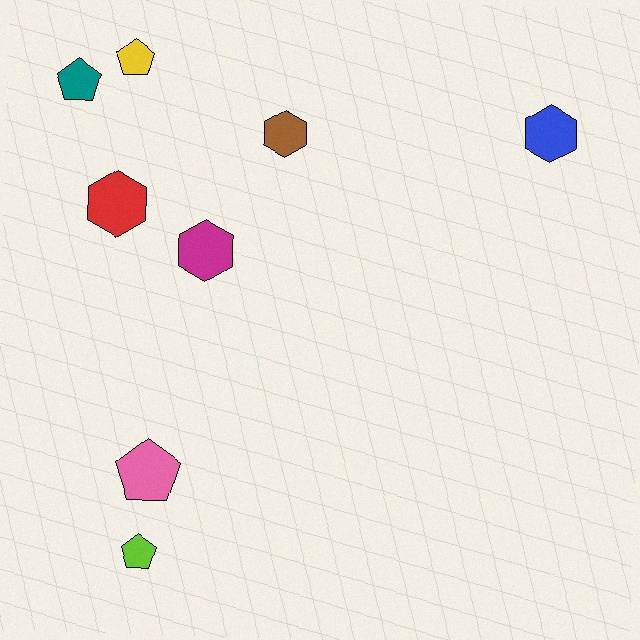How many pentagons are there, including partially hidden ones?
There are 4 pentagons.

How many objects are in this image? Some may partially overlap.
There are 8 objects.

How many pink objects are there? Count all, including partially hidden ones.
There is 1 pink object.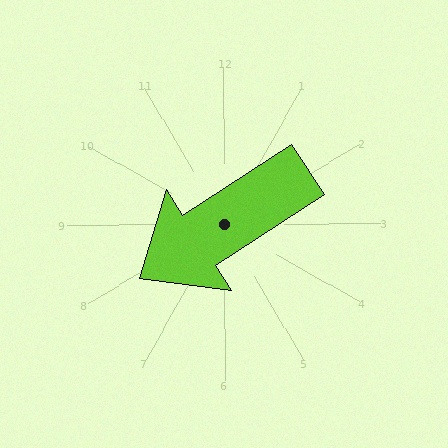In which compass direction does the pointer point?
Southwest.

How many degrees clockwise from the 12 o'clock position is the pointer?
Approximately 237 degrees.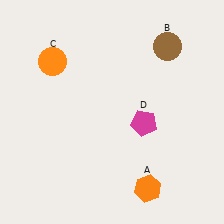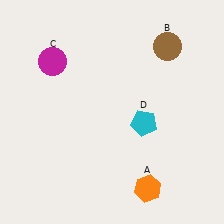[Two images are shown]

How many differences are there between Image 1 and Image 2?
There are 2 differences between the two images.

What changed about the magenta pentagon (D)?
In Image 1, D is magenta. In Image 2, it changed to cyan.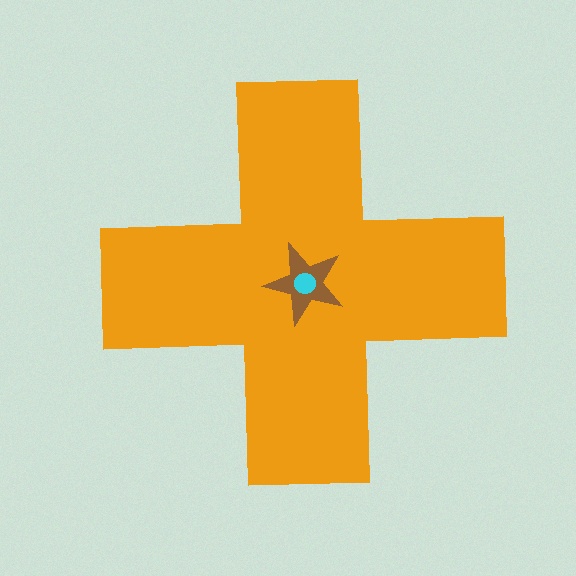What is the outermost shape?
The orange cross.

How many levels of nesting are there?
3.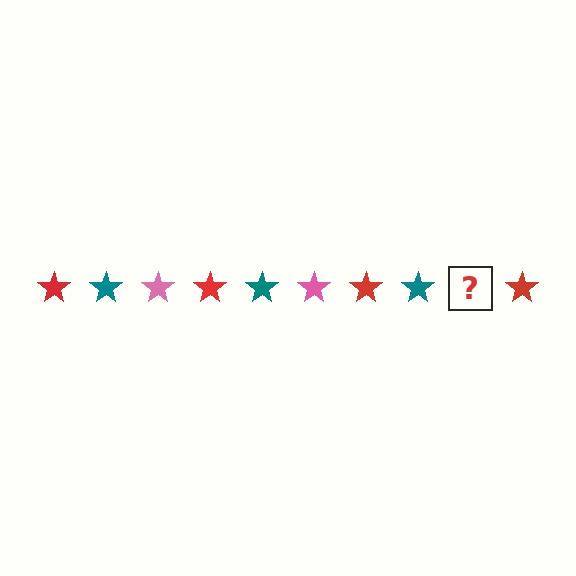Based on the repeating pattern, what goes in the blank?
The blank should be a pink star.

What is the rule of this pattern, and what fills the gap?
The rule is that the pattern cycles through red, teal, pink stars. The gap should be filled with a pink star.